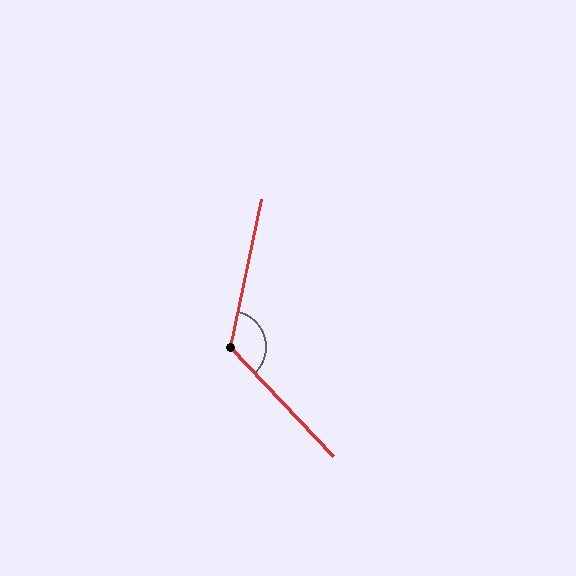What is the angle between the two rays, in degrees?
Approximately 125 degrees.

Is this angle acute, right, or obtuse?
It is obtuse.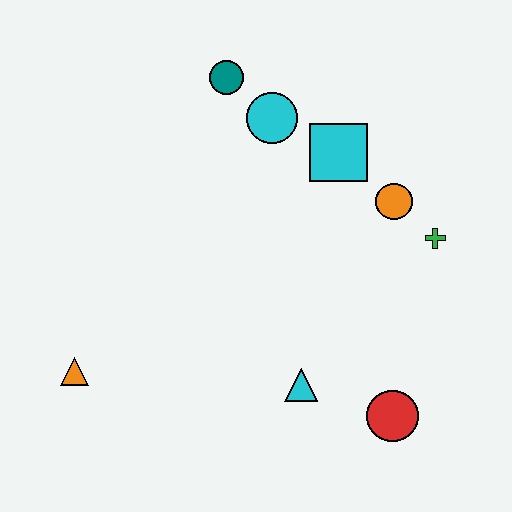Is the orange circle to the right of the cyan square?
Yes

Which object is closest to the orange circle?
The green cross is closest to the orange circle.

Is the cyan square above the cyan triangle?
Yes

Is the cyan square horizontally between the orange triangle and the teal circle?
No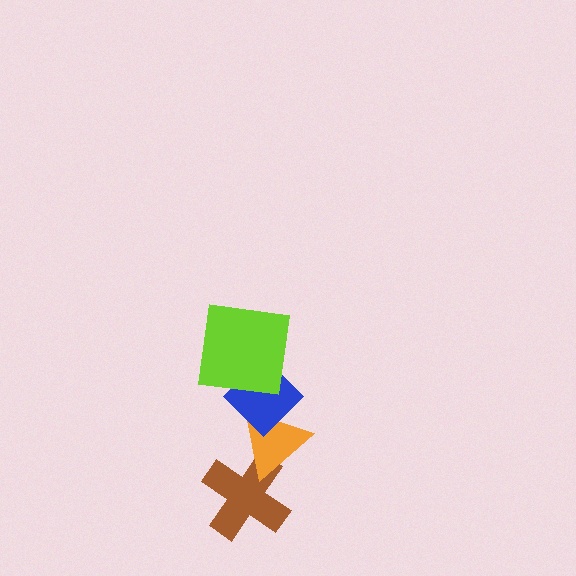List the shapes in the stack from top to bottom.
From top to bottom: the lime square, the blue diamond, the orange triangle, the brown cross.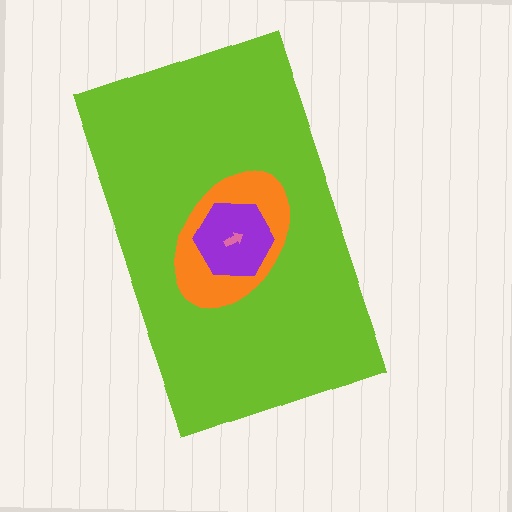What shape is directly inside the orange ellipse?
The purple hexagon.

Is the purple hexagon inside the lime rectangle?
Yes.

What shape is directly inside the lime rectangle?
The orange ellipse.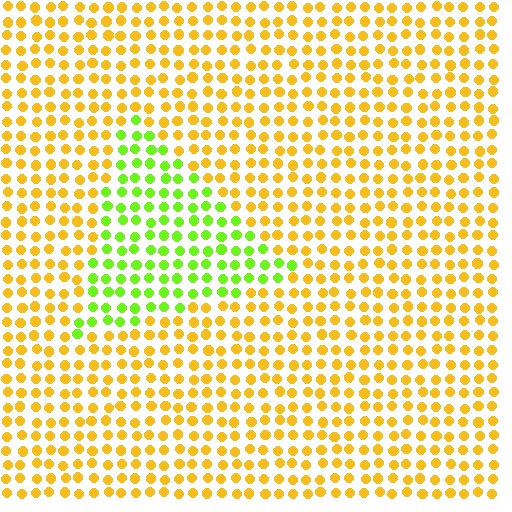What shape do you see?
I see a triangle.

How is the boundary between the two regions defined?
The boundary is defined purely by a slight shift in hue (about 54 degrees). Spacing, size, and orientation are identical on both sides.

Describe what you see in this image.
The image is filled with small yellow elements in a uniform arrangement. A triangle-shaped region is visible where the elements are tinted to a slightly different hue, forming a subtle color boundary.